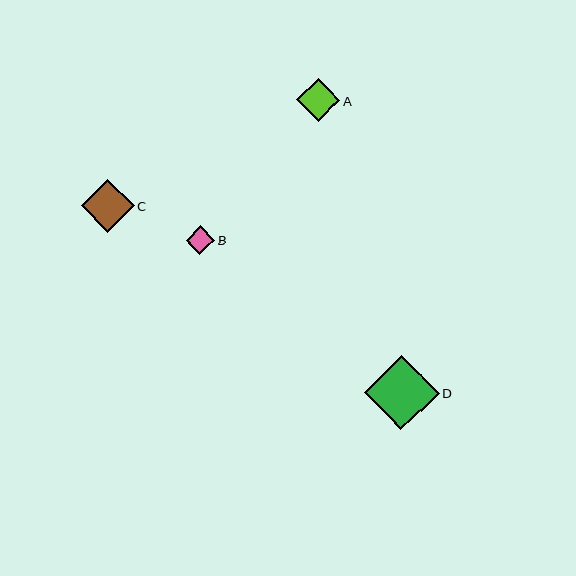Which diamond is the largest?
Diamond D is the largest with a size of approximately 75 pixels.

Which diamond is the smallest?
Diamond B is the smallest with a size of approximately 29 pixels.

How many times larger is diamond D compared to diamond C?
Diamond D is approximately 1.4 times the size of diamond C.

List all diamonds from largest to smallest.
From largest to smallest: D, C, A, B.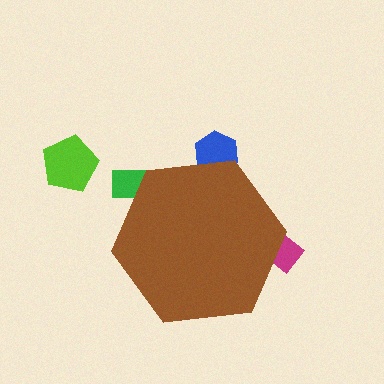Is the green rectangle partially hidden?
Yes, the green rectangle is partially hidden behind the brown hexagon.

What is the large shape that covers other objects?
A brown hexagon.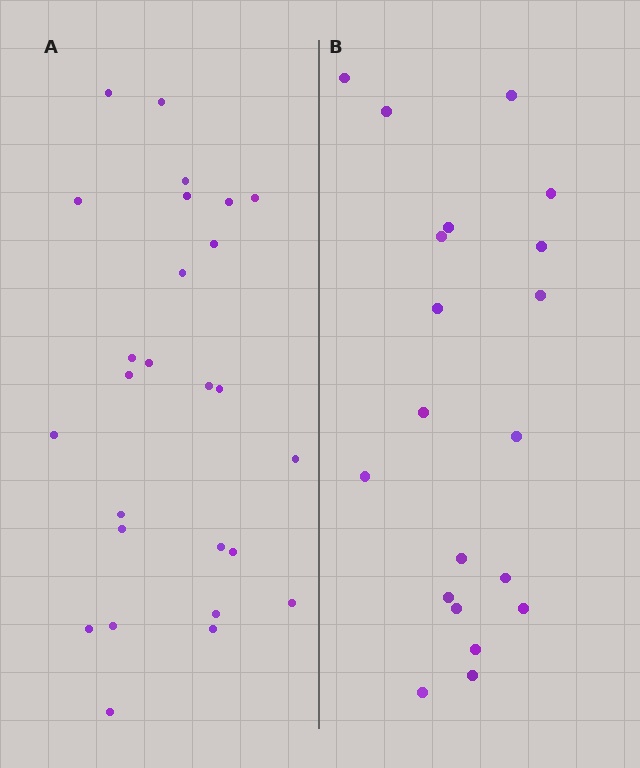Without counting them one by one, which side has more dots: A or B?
Region A (the left region) has more dots.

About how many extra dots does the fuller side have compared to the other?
Region A has about 6 more dots than region B.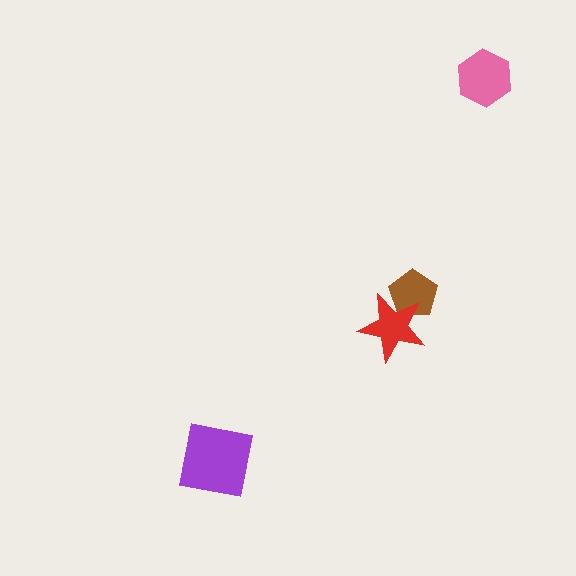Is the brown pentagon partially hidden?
Yes, it is partially covered by another shape.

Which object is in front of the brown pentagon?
The red star is in front of the brown pentagon.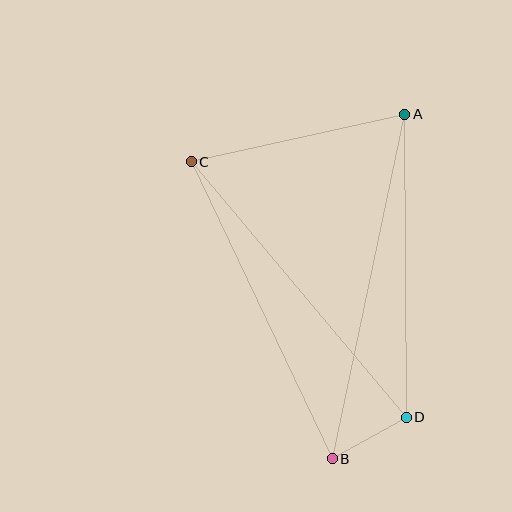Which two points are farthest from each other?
Points A and B are farthest from each other.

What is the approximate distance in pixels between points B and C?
The distance between B and C is approximately 328 pixels.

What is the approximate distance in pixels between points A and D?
The distance between A and D is approximately 303 pixels.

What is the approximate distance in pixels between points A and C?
The distance between A and C is approximately 218 pixels.